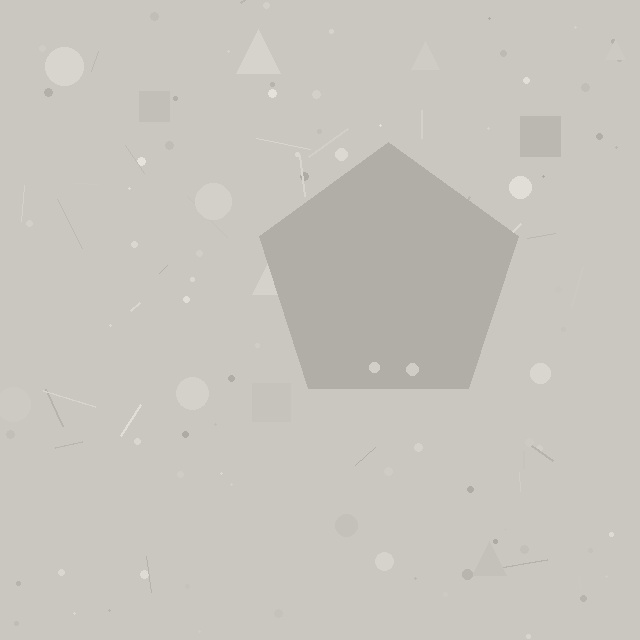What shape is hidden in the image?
A pentagon is hidden in the image.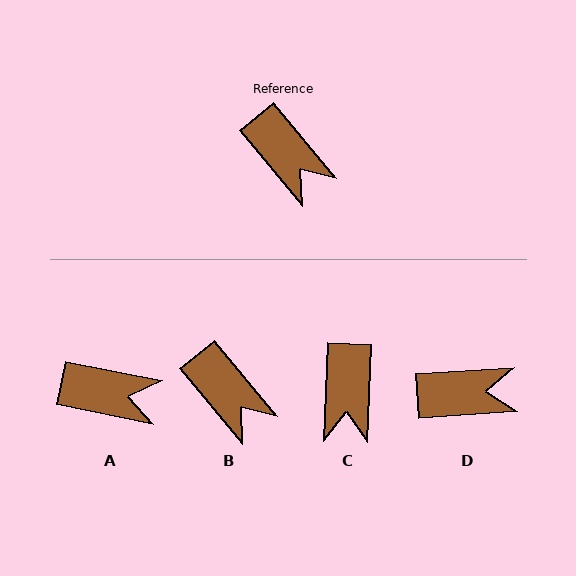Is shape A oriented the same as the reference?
No, it is off by about 39 degrees.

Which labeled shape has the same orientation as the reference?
B.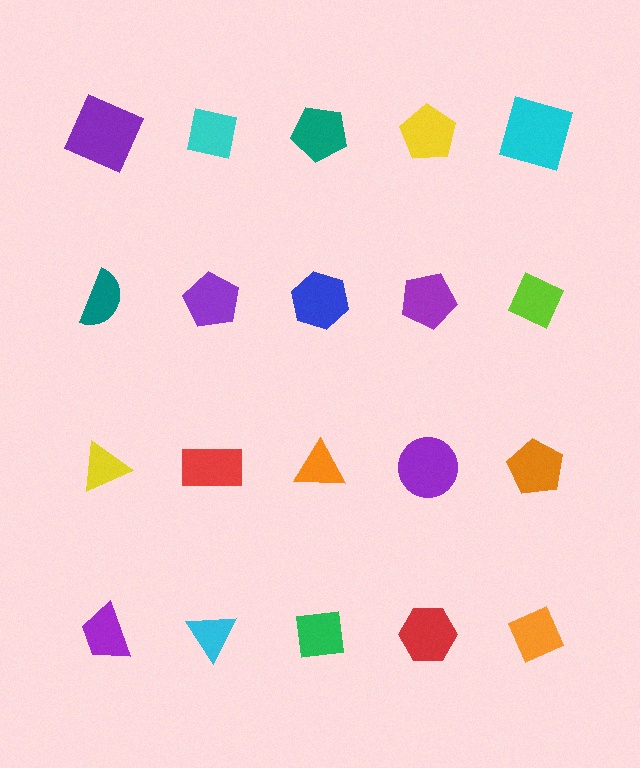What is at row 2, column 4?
A purple pentagon.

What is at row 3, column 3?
An orange triangle.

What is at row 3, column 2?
A red rectangle.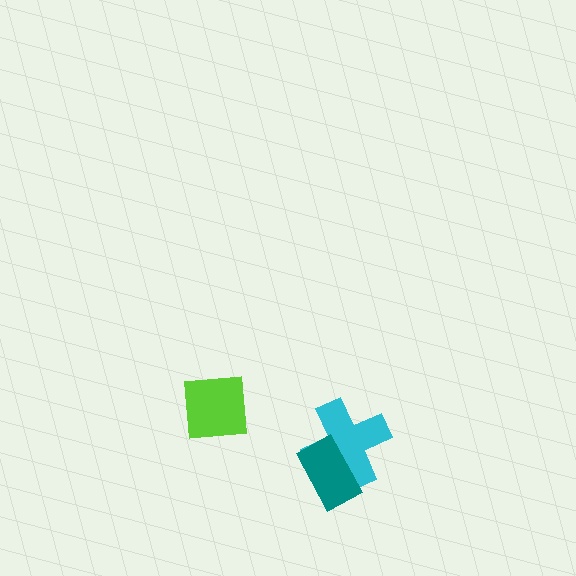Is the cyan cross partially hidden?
Yes, it is partially covered by another shape.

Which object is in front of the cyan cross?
The teal rectangle is in front of the cyan cross.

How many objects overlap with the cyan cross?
1 object overlaps with the cyan cross.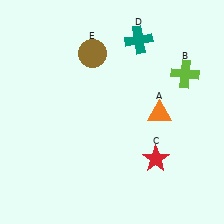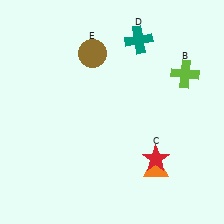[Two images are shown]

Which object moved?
The orange triangle (A) moved down.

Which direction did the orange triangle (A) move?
The orange triangle (A) moved down.